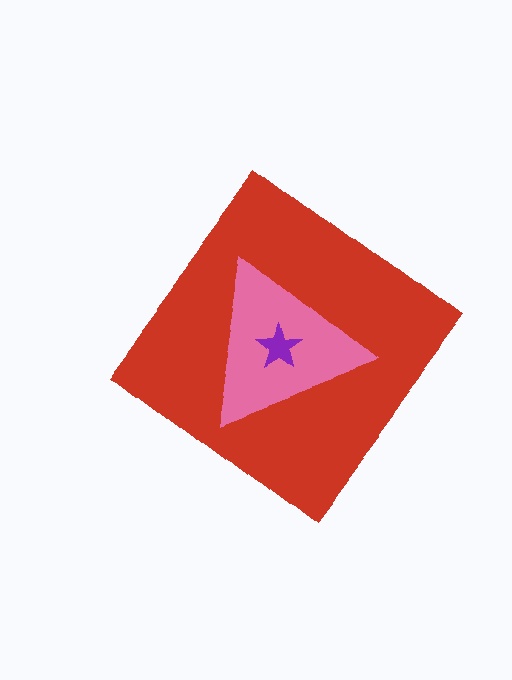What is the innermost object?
The purple star.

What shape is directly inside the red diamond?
The pink triangle.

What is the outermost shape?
The red diamond.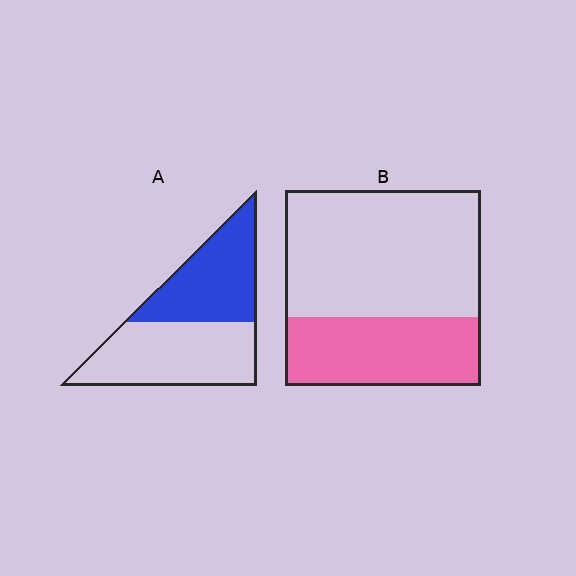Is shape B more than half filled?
No.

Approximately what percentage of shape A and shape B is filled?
A is approximately 45% and B is approximately 35%.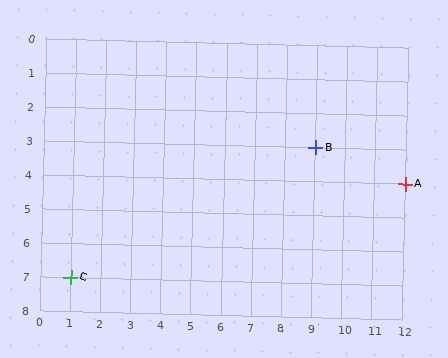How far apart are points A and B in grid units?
Points A and B are 3 columns and 1 row apart (about 3.2 grid units diagonally).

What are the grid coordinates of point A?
Point A is at grid coordinates (12, 4).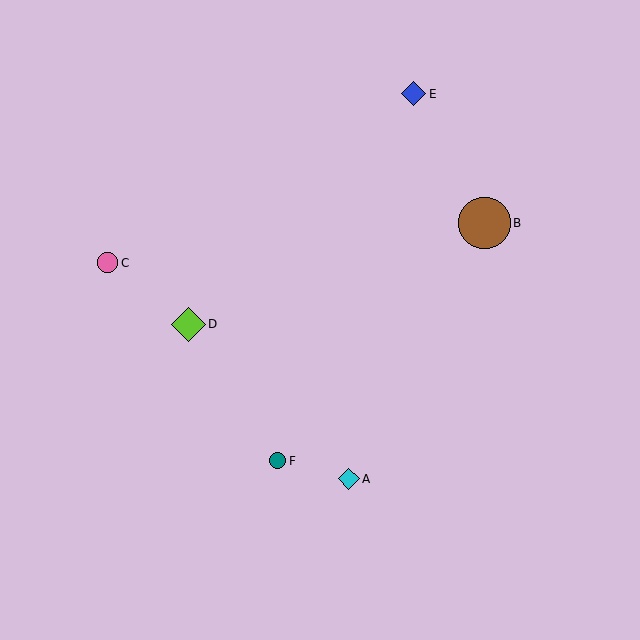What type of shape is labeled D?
Shape D is a lime diamond.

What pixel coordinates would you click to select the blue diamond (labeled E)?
Click at (413, 94) to select the blue diamond E.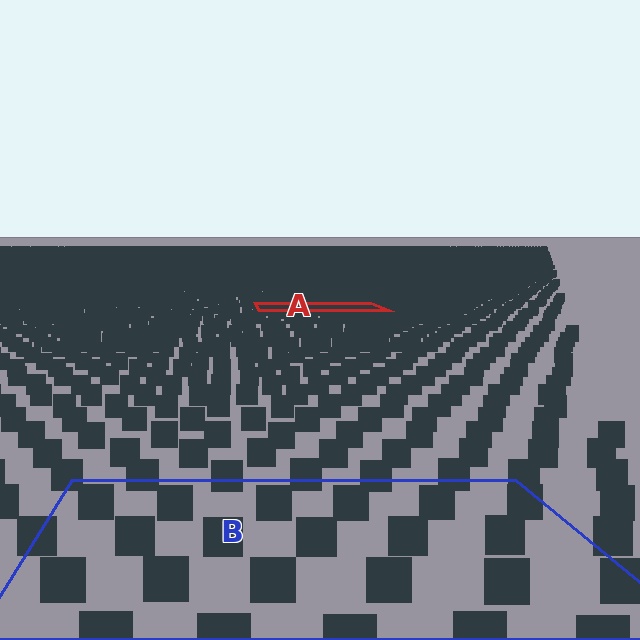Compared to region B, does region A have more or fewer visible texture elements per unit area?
Region A has more texture elements per unit area — they are packed more densely because it is farther away.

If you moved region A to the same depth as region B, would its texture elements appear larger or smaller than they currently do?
They would appear larger. At a closer depth, the same texture elements are projected at a bigger on-screen size.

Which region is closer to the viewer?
Region B is closer. The texture elements there are larger and more spread out.